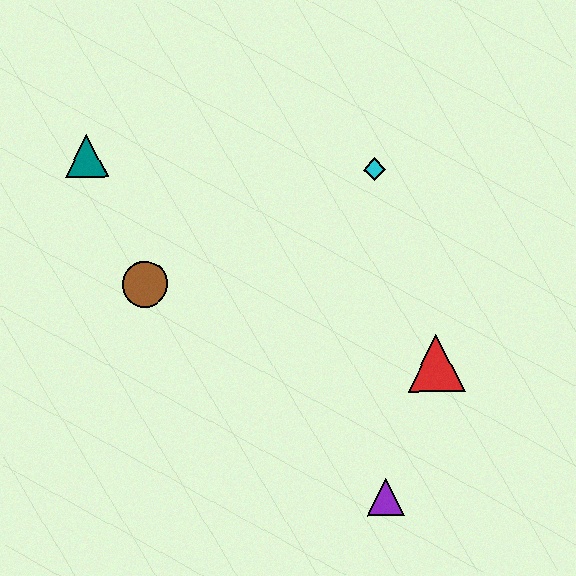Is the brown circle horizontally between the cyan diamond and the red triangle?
No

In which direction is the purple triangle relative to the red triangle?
The purple triangle is below the red triangle.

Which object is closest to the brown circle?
The teal triangle is closest to the brown circle.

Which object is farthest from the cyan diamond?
The purple triangle is farthest from the cyan diamond.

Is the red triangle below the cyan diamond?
Yes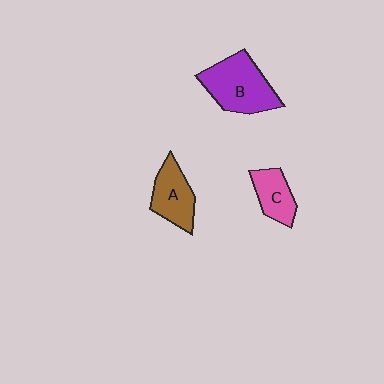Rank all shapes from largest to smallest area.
From largest to smallest: B (purple), A (brown), C (pink).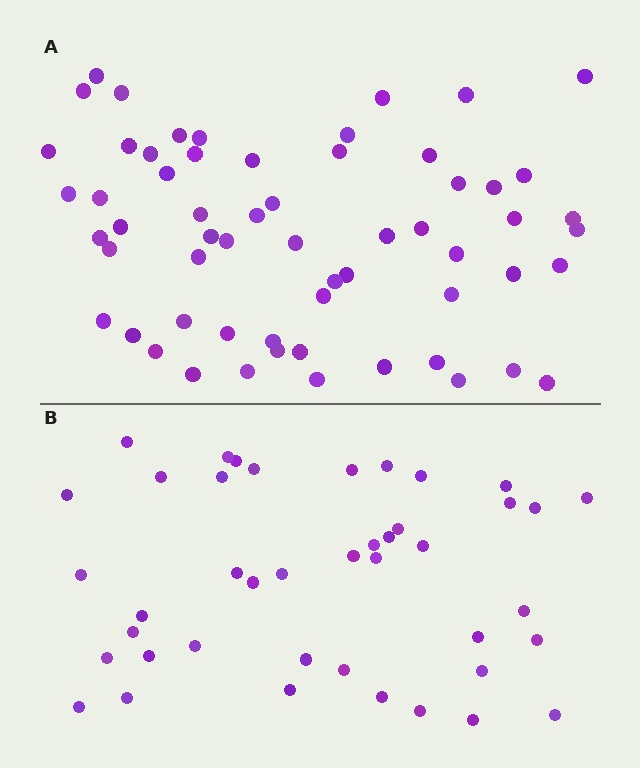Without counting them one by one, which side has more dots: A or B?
Region A (the top region) has more dots.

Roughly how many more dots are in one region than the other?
Region A has approximately 20 more dots than region B.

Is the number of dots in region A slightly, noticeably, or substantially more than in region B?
Region A has noticeably more, but not dramatically so. The ratio is roughly 1.4 to 1.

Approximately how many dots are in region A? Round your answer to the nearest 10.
About 60 dots.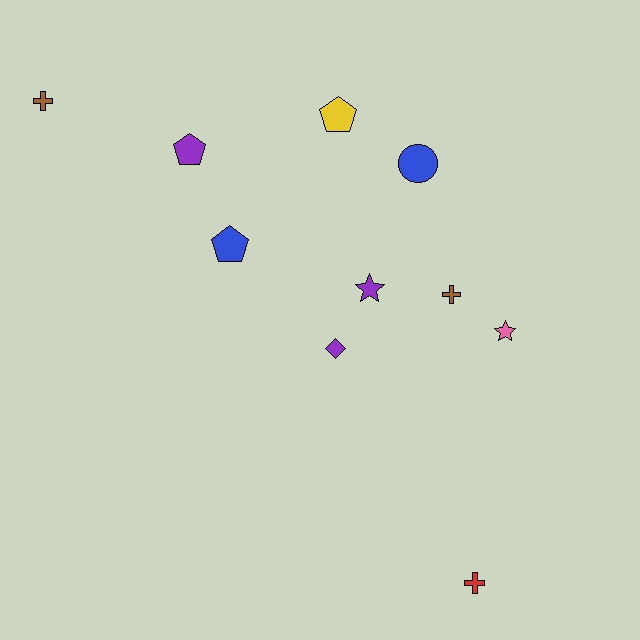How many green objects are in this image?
There are no green objects.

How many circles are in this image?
There is 1 circle.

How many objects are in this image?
There are 10 objects.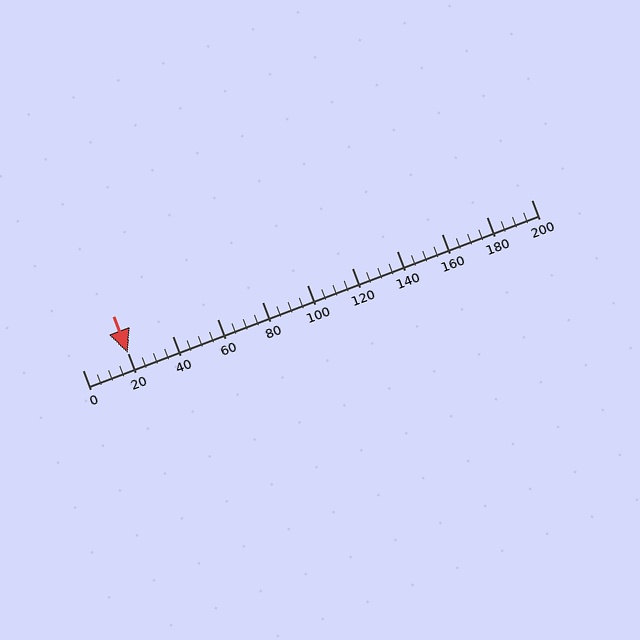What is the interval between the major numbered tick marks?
The major tick marks are spaced 20 units apart.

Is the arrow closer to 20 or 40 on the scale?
The arrow is closer to 20.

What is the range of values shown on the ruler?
The ruler shows values from 0 to 200.